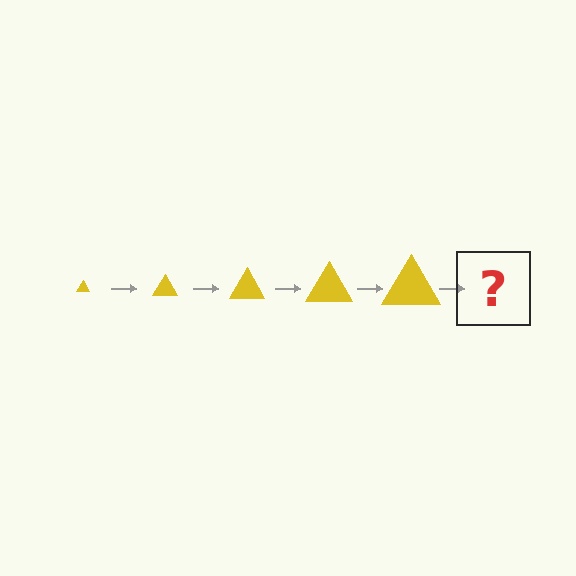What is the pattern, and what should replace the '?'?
The pattern is that the triangle gets progressively larger each step. The '?' should be a yellow triangle, larger than the previous one.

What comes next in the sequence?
The next element should be a yellow triangle, larger than the previous one.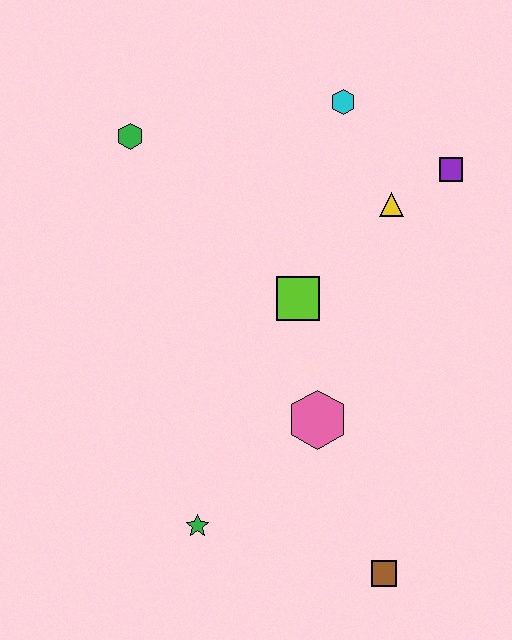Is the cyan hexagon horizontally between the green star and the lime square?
No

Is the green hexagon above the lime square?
Yes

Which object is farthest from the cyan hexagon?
The brown square is farthest from the cyan hexagon.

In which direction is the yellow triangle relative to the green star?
The yellow triangle is above the green star.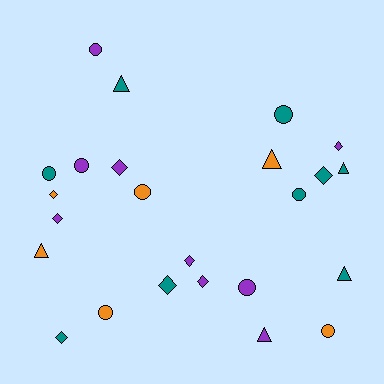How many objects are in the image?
There are 24 objects.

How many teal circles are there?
There are 3 teal circles.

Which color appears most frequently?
Teal, with 9 objects.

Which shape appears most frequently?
Diamond, with 9 objects.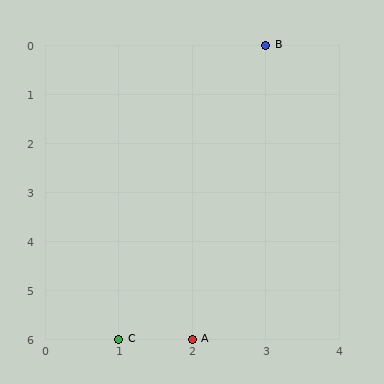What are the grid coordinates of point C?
Point C is at grid coordinates (1, 6).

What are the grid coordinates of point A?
Point A is at grid coordinates (2, 6).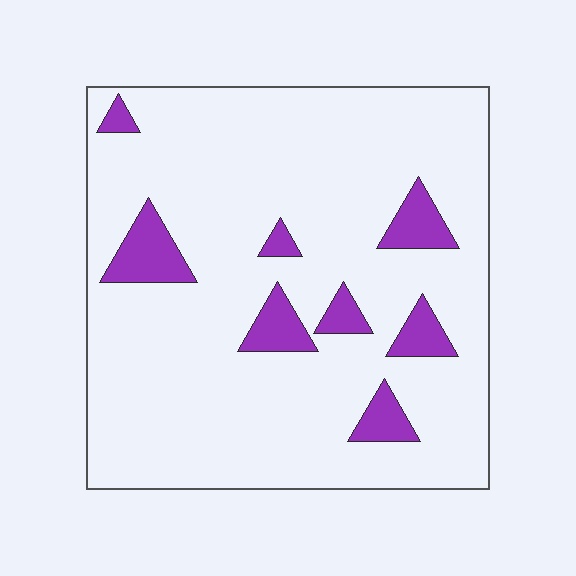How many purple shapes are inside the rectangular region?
8.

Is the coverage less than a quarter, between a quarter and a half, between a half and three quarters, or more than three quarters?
Less than a quarter.